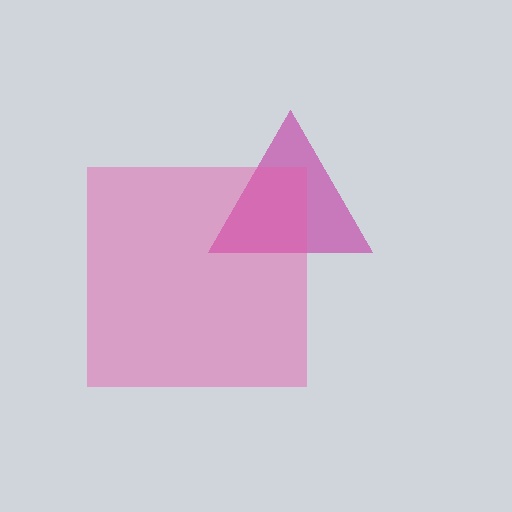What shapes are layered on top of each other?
The layered shapes are: a magenta triangle, a pink square.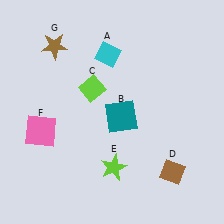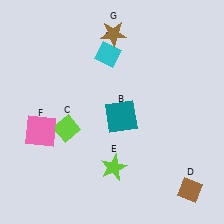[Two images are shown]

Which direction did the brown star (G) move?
The brown star (G) moved right.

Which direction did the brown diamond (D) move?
The brown diamond (D) moved down.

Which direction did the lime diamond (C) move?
The lime diamond (C) moved down.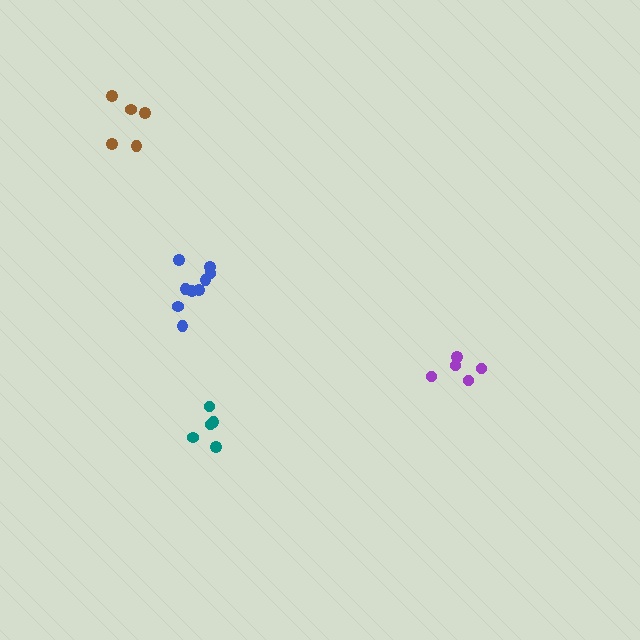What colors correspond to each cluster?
The clusters are colored: brown, blue, teal, purple.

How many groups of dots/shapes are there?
There are 4 groups.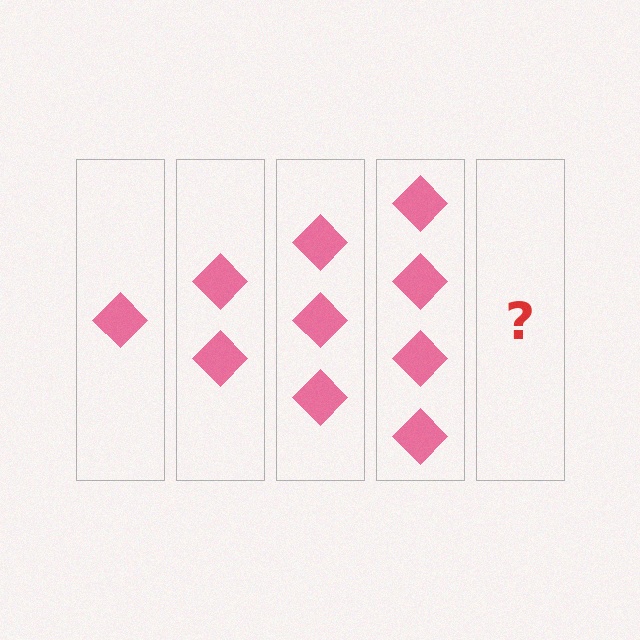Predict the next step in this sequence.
The next step is 5 diamonds.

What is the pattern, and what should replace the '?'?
The pattern is that each step adds one more diamond. The '?' should be 5 diamonds.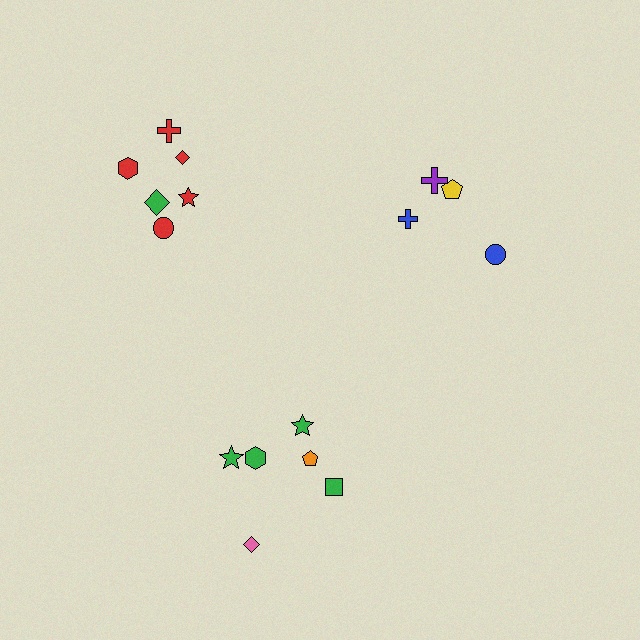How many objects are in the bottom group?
There are 6 objects.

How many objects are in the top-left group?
There are 6 objects.